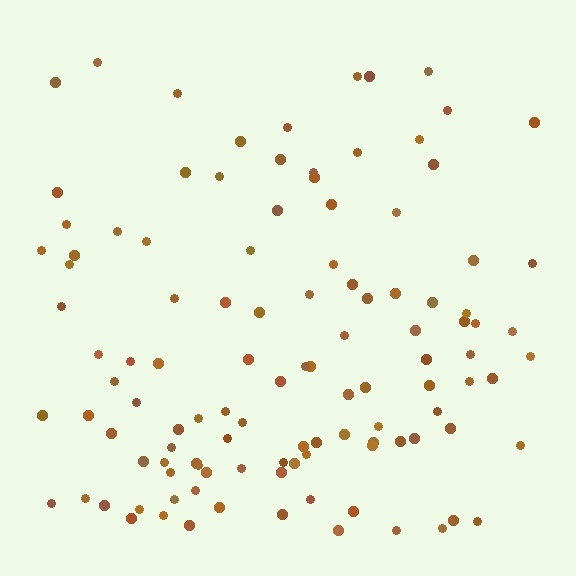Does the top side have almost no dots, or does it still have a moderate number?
Still a moderate number, just noticeably fewer than the bottom.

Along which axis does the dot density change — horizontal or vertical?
Vertical.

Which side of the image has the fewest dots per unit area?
The top.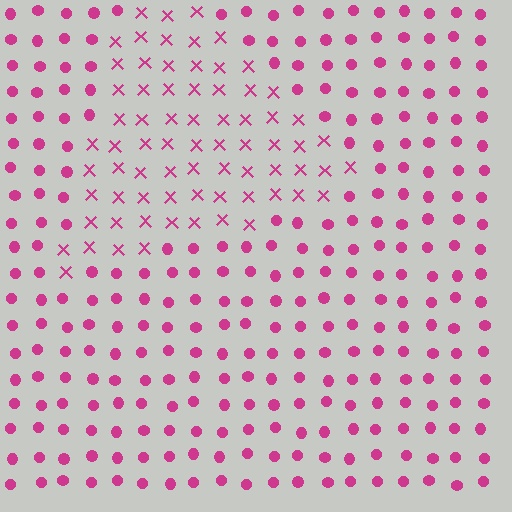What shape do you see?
I see a triangle.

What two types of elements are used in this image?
The image uses X marks inside the triangle region and circles outside it.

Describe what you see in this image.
The image is filled with small magenta elements arranged in a uniform grid. A triangle-shaped region contains X marks, while the surrounding area contains circles. The boundary is defined purely by the change in element shape.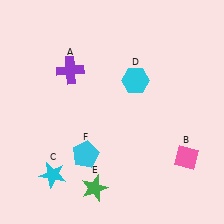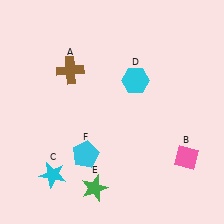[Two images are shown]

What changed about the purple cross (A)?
In Image 1, A is purple. In Image 2, it changed to brown.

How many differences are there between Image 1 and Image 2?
There is 1 difference between the two images.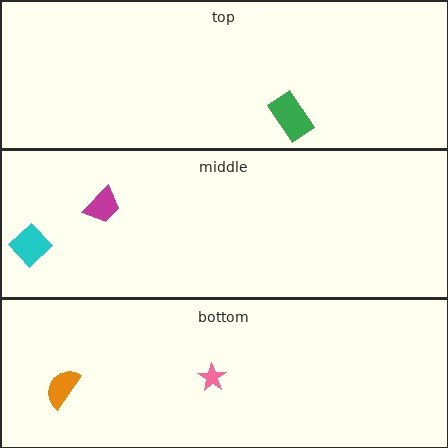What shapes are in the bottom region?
The orange semicircle, the pink star.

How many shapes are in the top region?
1.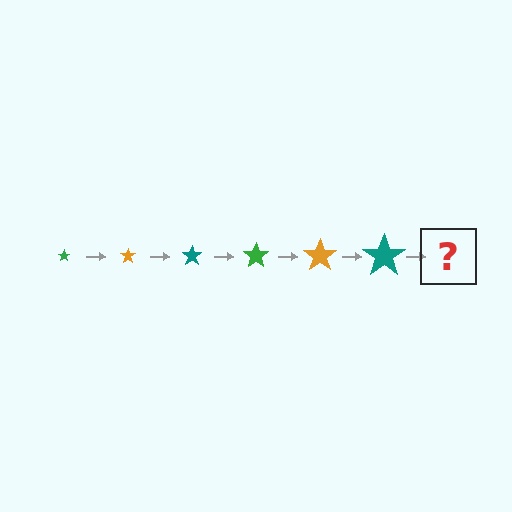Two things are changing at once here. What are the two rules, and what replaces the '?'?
The two rules are that the star grows larger each step and the color cycles through green, orange, and teal. The '?' should be a green star, larger than the previous one.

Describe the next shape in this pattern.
It should be a green star, larger than the previous one.